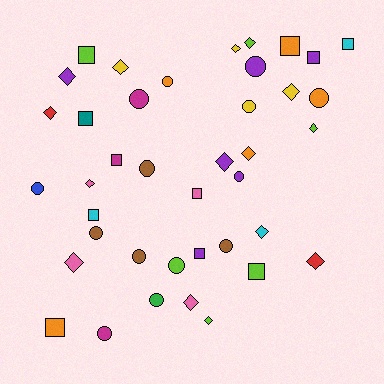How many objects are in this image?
There are 40 objects.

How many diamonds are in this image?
There are 15 diamonds.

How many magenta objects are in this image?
There are 3 magenta objects.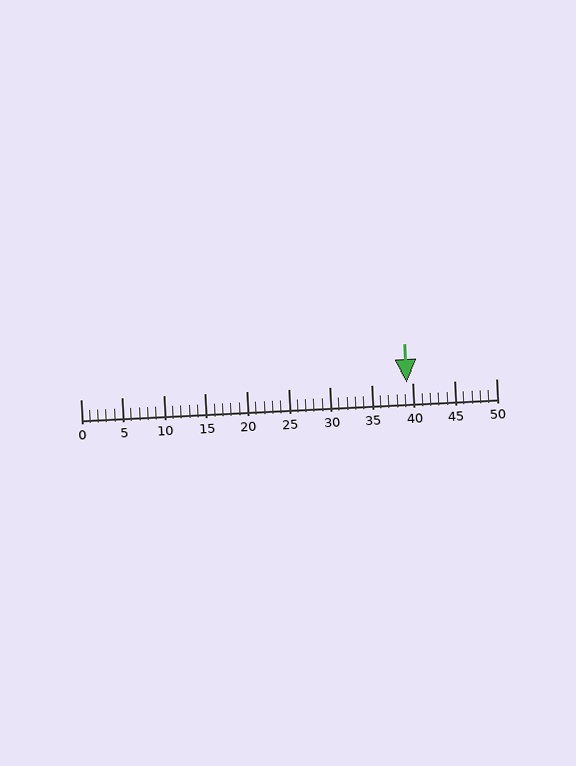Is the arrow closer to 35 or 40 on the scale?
The arrow is closer to 40.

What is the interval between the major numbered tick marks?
The major tick marks are spaced 5 units apart.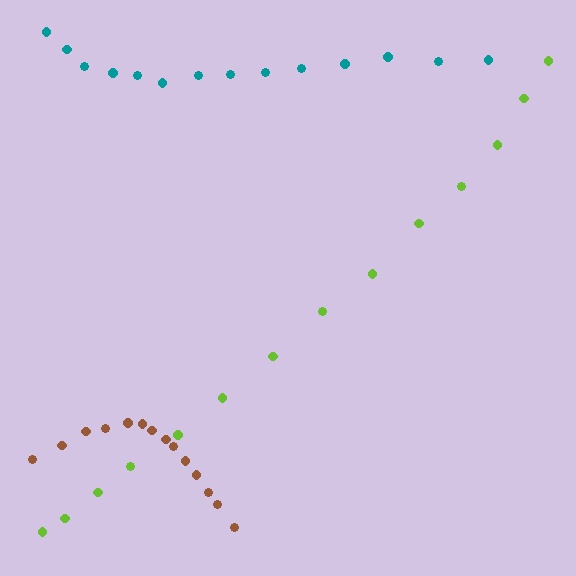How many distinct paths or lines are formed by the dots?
There are 3 distinct paths.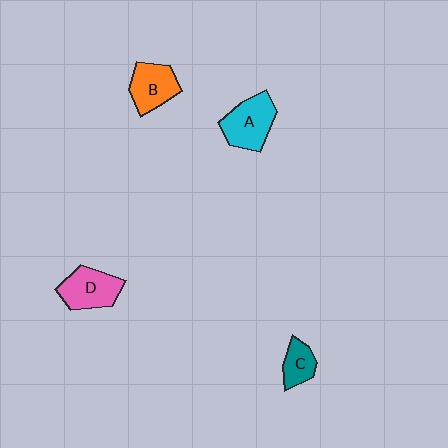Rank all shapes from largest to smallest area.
From largest to smallest: A (cyan), D (pink), B (orange), C (teal).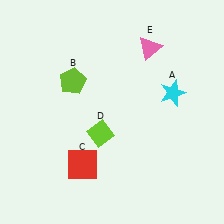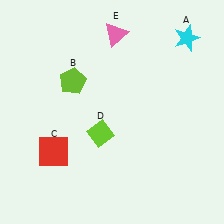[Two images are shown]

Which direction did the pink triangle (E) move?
The pink triangle (E) moved left.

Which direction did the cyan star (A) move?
The cyan star (A) moved up.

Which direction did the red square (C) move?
The red square (C) moved left.